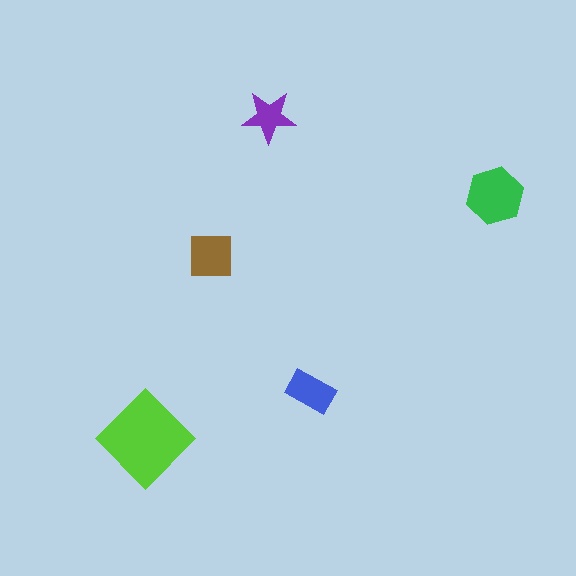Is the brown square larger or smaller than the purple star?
Larger.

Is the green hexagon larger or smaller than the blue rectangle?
Larger.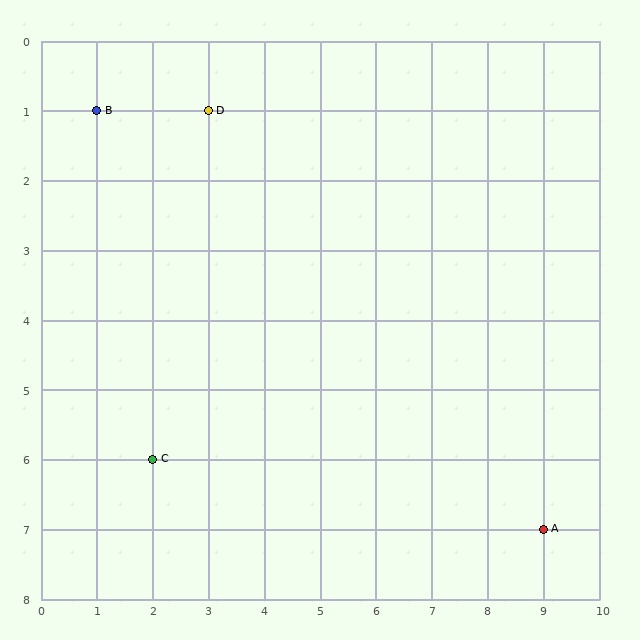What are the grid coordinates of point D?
Point D is at grid coordinates (3, 1).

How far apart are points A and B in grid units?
Points A and B are 8 columns and 6 rows apart (about 10.0 grid units diagonally).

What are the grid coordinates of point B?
Point B is at grid coordinates (1, 1).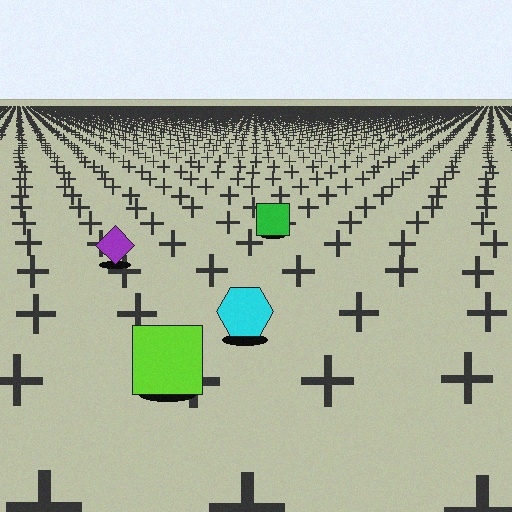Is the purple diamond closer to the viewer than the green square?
Yes. The purple diamond is closer — you can tell from the texture gradient: the ground texture is coarser near it.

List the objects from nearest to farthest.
From nearest to farthest: the lime square, the cyan hexagon, the purple diamond, the green square.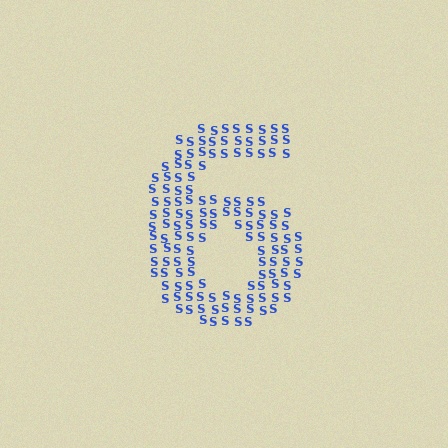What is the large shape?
The large shape is the digit 6.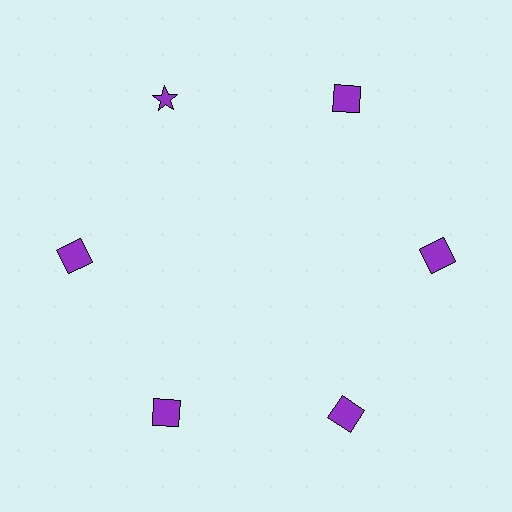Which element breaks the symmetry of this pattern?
The purple star at roughly the 11 o'clock position breaks the symmetry. All other shapes are purple squares.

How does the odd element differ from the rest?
It has a different shape: star instead of square.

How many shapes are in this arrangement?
There are 6 shapes arranged in a ring pattern.